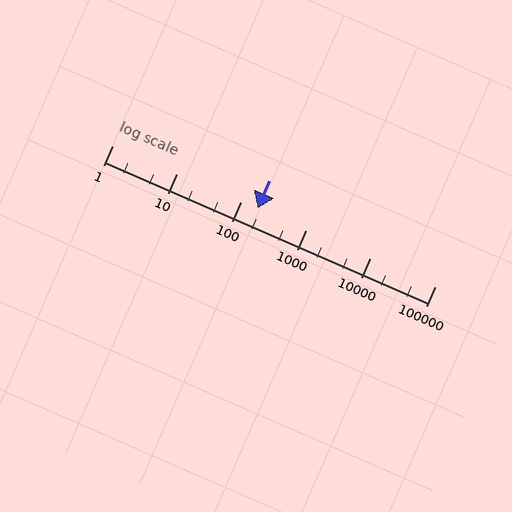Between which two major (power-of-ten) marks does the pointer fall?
The pointer is between 100 and 1000.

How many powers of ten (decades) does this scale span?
The scale spans 5 decades, from 1 to 100000.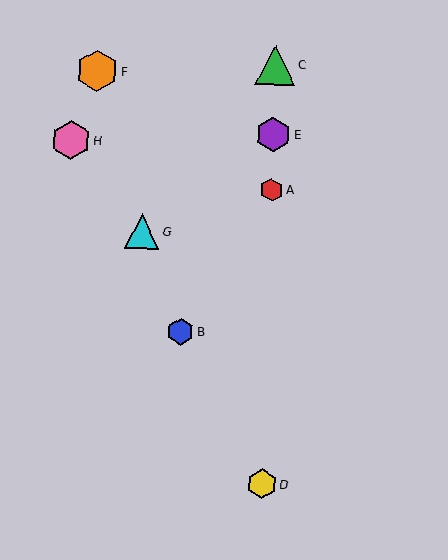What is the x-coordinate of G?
Object G is at x≈142.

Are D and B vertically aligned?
No, D is at x≈262 and B is at x≈181.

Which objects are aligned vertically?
Objects A, C, D, E are aligned vertically.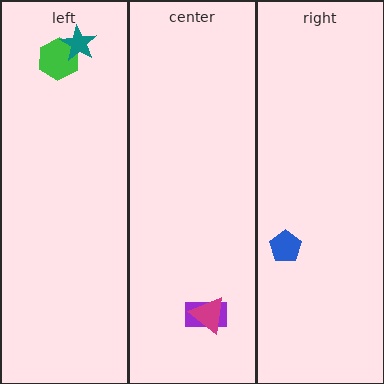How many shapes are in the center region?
2.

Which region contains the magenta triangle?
The center region.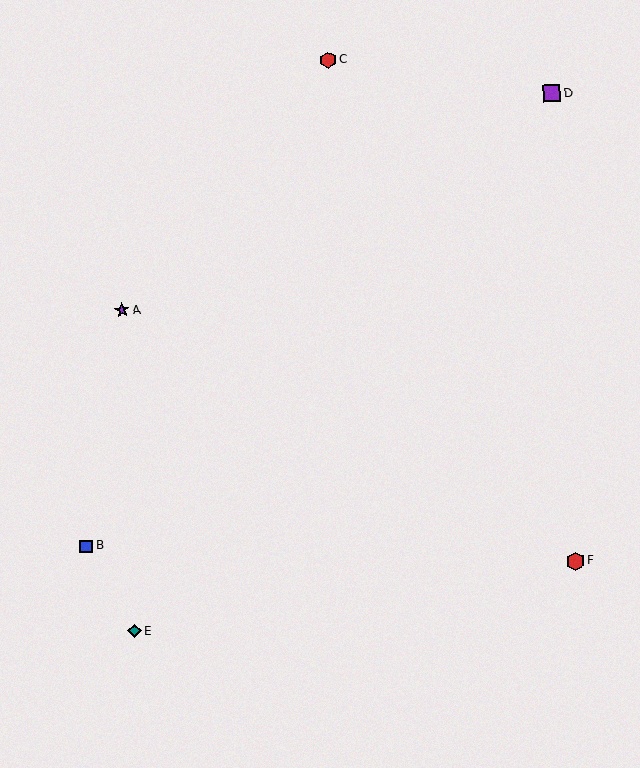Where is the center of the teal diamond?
The center of the teal diamond is at (135, 631).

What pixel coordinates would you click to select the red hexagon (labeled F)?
Click at (575, 561) to select the red hexagon F.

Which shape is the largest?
The red hexagon (labeled F) is the largest.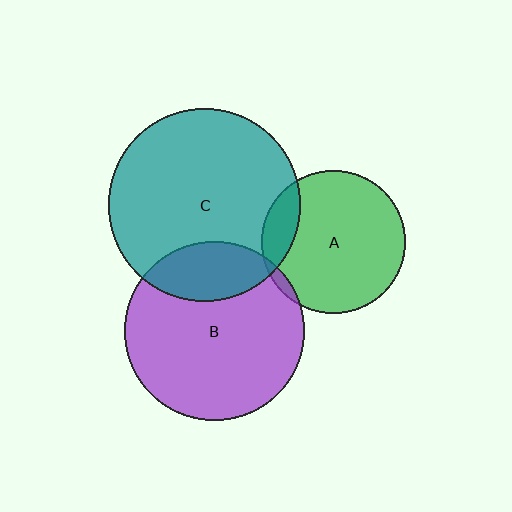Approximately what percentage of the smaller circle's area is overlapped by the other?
Approximately 15%.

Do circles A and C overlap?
Yes.